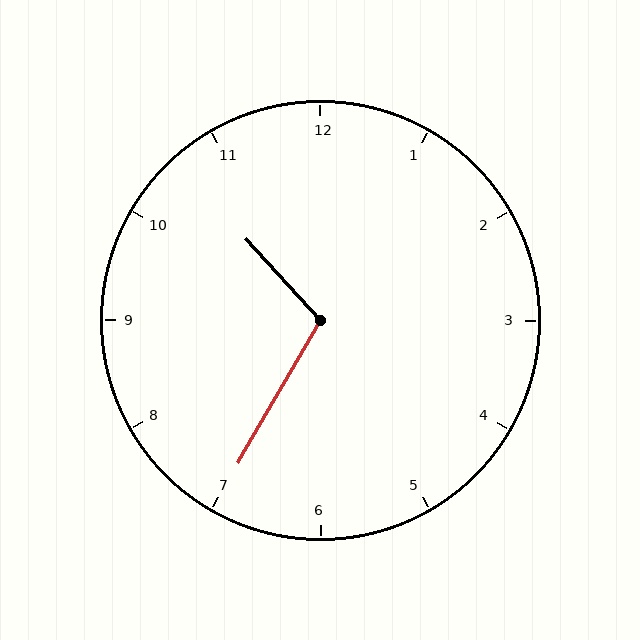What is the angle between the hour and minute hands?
Approximately 108 degrees.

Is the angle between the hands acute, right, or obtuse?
It is obtuse.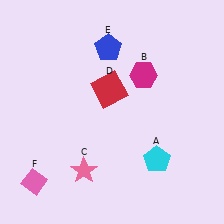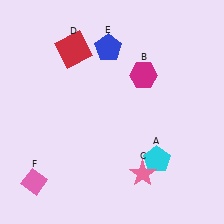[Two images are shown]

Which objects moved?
The objects that moved are: the pink star (C), the red square (D).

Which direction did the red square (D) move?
The red square (D) moved up.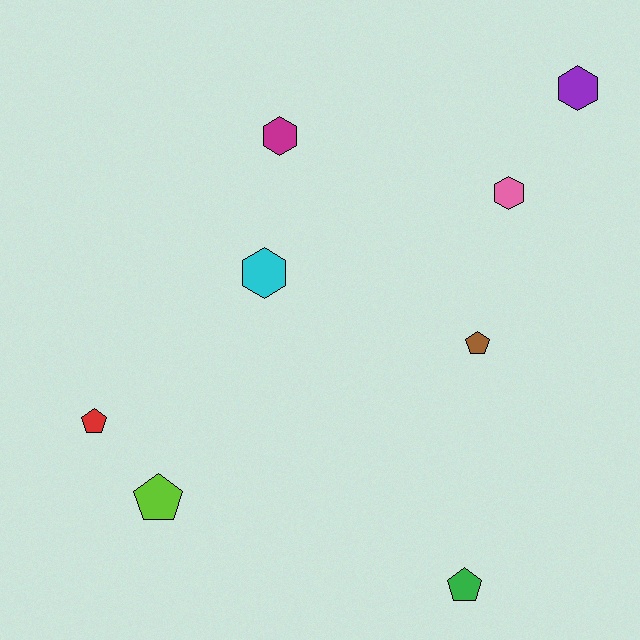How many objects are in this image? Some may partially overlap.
There are 8 objects.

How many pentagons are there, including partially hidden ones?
There are 4 pentagons.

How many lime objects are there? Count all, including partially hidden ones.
There is 1 lime object.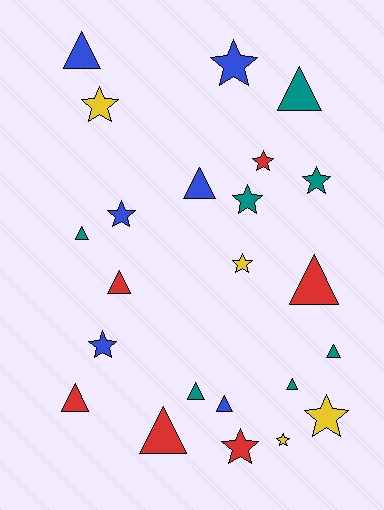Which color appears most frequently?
Teal, with 7 objects.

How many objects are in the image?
There are 23 objects.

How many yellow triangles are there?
There are no yellow triangles.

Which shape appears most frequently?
Triangle, with 12 objects.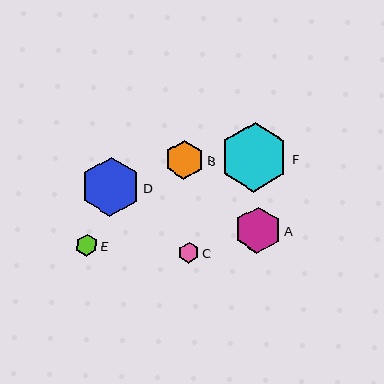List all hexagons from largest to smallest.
From largest to smallest: F, D, A, B, E, C.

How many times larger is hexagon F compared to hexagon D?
Hexagon F is approximately 1.2 times the size of hexagon D.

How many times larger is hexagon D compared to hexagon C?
Hexagon D is approximately 2.9 times the size of hexagon C.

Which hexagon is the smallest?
Hexagon C is the smallest with a size of approximately 20 pixels.